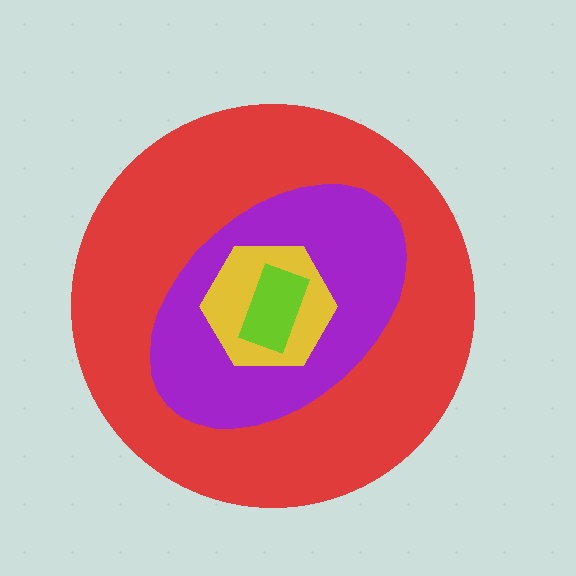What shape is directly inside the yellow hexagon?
The lime rectangle.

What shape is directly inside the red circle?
The purple ellipse.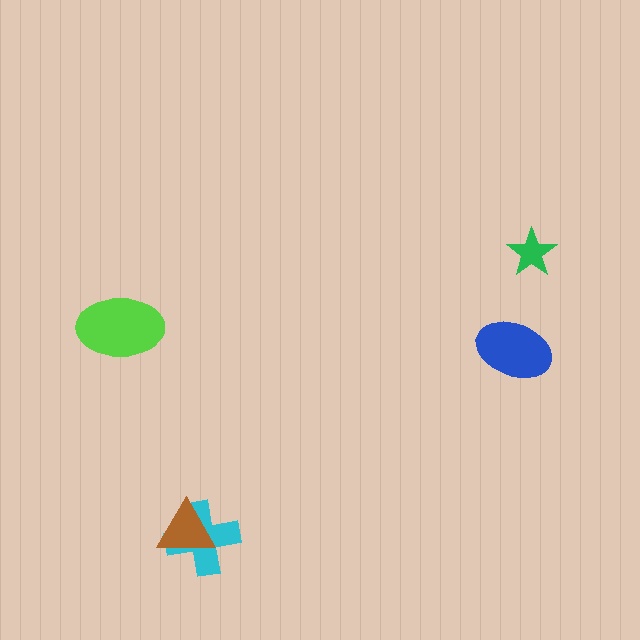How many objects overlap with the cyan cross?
1 object overlaps with the cyan cross.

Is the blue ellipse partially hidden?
No, no other shape covers it.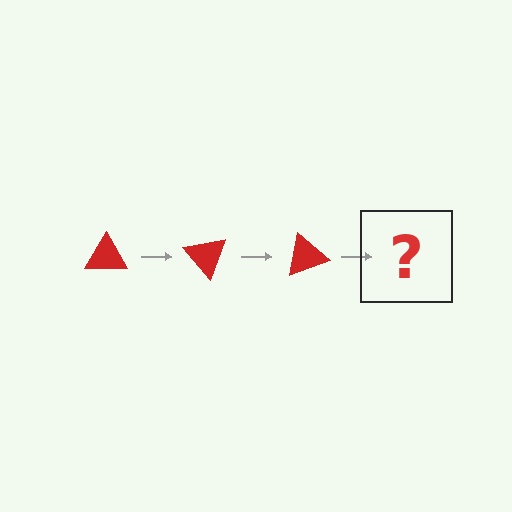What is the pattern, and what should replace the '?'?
The pattern is that the triangle rotates 50 degrees each step. The '?' should be a red triangle rotated 150 degrees.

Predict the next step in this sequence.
The next step is a red triangle rotated 150 degrees.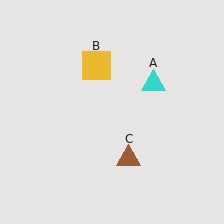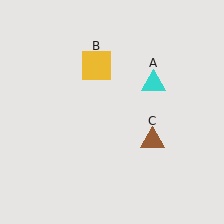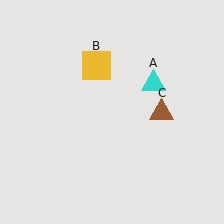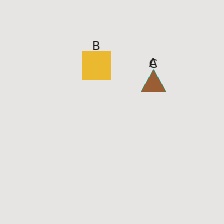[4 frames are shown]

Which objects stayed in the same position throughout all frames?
Cyan triangle (object A) and yellow square (object B) remained stationary.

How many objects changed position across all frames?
1 object changed position: brown triangle (object C).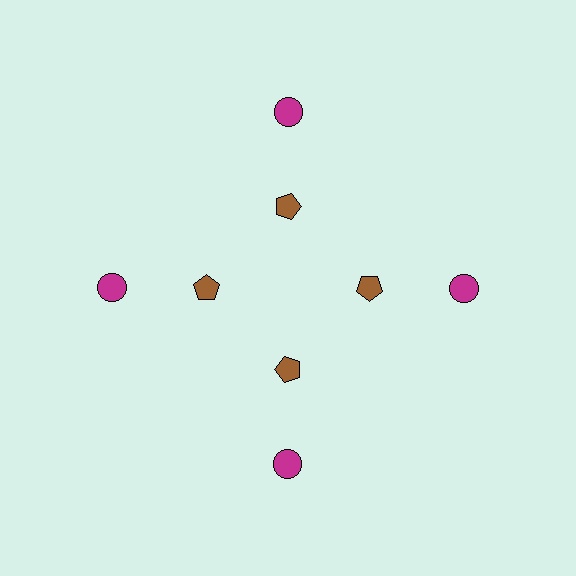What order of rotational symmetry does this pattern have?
This pattern has 4-fold rotational symmetry.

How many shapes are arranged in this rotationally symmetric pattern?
There are 8 shapes, arranged in 4 groups of 2.